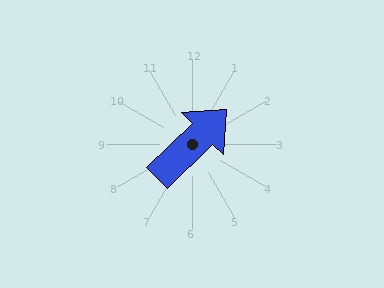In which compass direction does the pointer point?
Northeast.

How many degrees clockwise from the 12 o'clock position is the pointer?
Approximately 45 degrees.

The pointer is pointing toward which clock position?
Roughly 2 o'clock.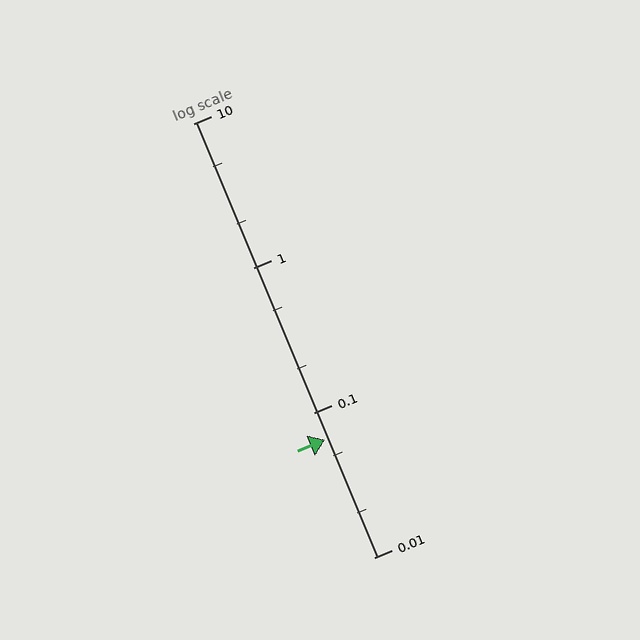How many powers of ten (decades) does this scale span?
The scale spans 3 decades, from 0.01 to 10.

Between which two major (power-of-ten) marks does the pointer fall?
The pointer is between 0.01 and 0.1.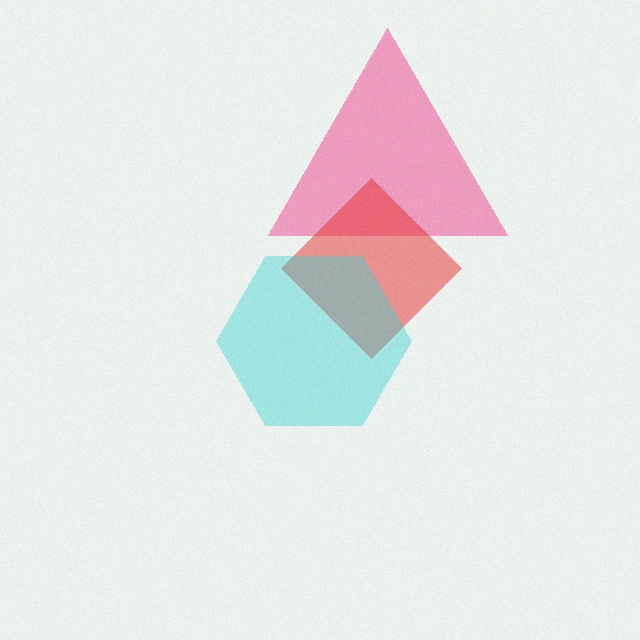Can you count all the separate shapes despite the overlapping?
Yes, there are 3 separate shapes.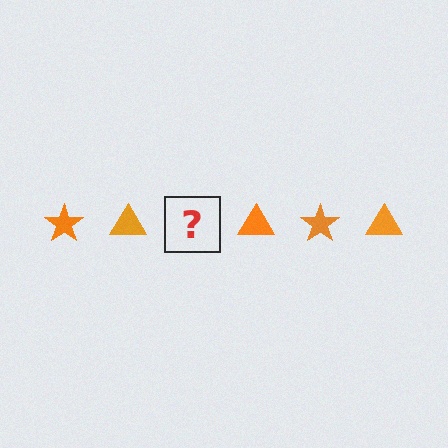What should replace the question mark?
The question mark should be replaced with an orange star.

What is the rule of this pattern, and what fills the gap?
The rule is that the pattern cycles through star, triangle shapes in orange. The gap should be filled with an orange star.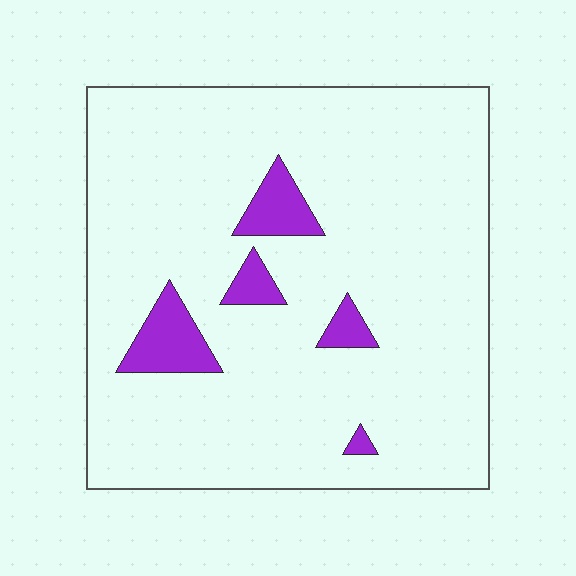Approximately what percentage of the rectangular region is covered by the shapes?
Approximately 10%.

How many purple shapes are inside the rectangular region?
5.